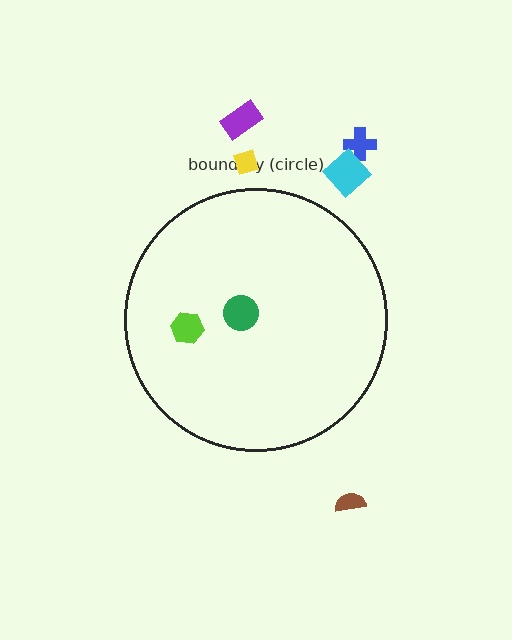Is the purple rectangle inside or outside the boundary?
Outside.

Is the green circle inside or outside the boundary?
Inside.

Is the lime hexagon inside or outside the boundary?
Inside.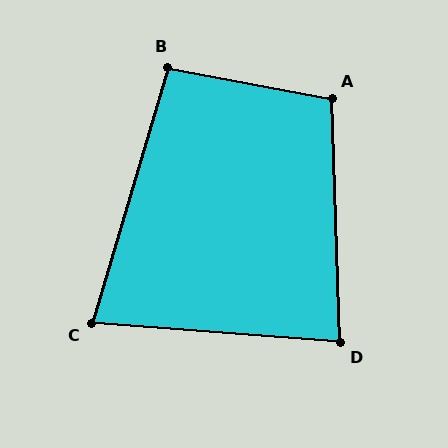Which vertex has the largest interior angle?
A, at approximately 102 degrees.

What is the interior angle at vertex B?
Approximately 96 degrees (obtuse).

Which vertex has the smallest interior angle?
C, at approximately 78 degrees.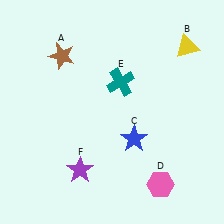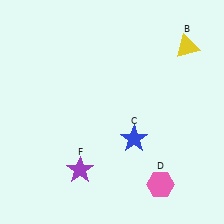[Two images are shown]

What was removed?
The brown star (A), the teal cross (E) were removed in Image 2.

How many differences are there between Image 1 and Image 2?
There are 2 differences between the two images.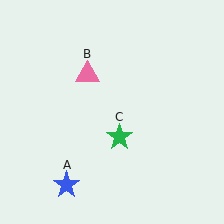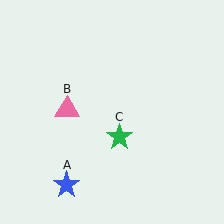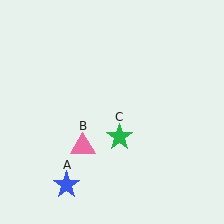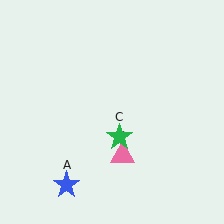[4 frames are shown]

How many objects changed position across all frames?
1 object changed position: pink triangle (object B).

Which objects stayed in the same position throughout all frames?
Blue star (object A) and green star (object C) remained stationary.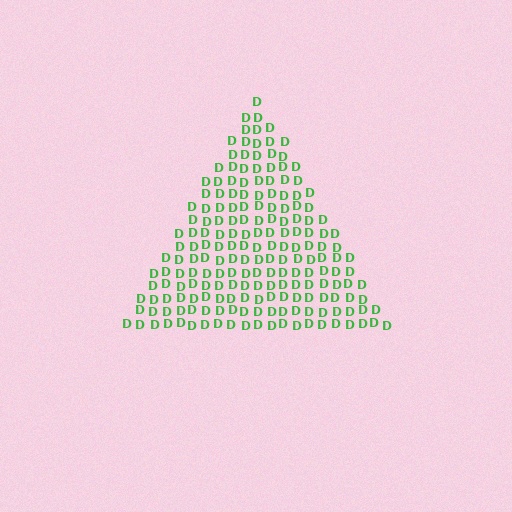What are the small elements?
The small elements are letter D's.